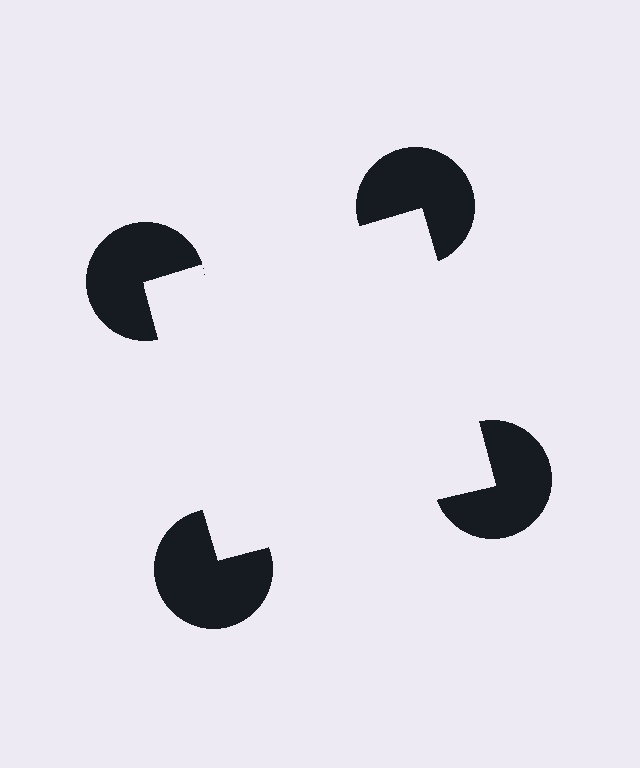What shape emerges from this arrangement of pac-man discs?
An illusory square — its edges are inferred from the aligned wedge cuts in the pac-man discs, not physically drawn.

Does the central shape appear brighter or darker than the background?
It typically appears slightly brighter than the background, even though no actual brightness change is drawn.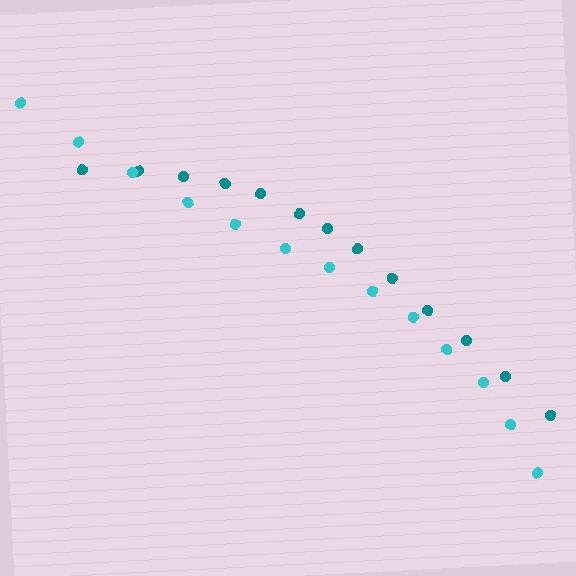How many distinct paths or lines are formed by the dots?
There are 2 distinct paths.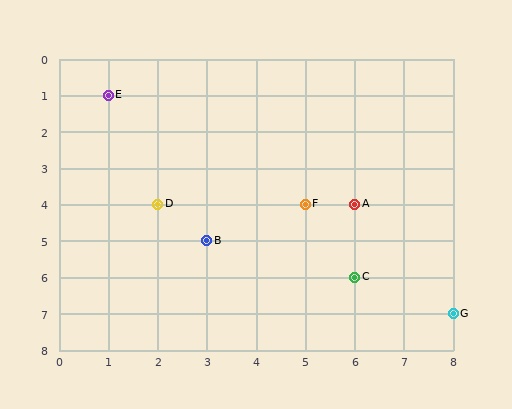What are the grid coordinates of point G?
Point G is at grid coordinates (8, 7).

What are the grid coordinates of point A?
Point A is at grid coordinates (6, 4).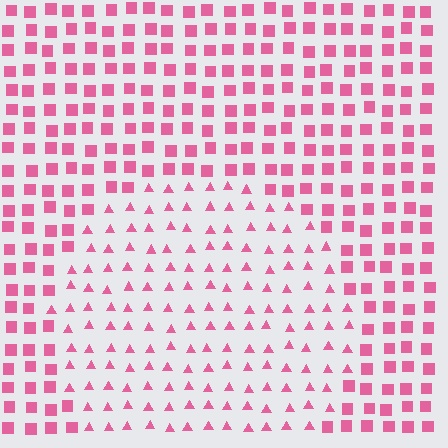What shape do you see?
I see a circle.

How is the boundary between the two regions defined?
The boundary is defined by a change in element shape: triangles inside vs. squares outside. All elements share the same color and spacing.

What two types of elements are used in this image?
The image uses triangles inside the circle region and squares outside it.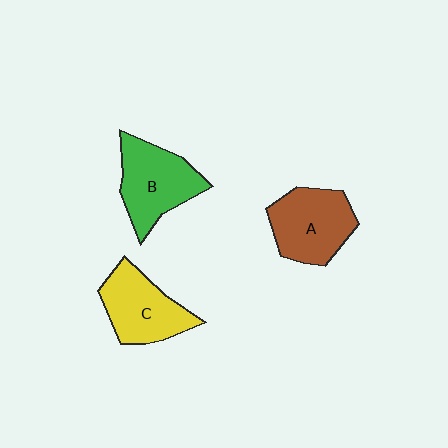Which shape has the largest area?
Shape B (green).